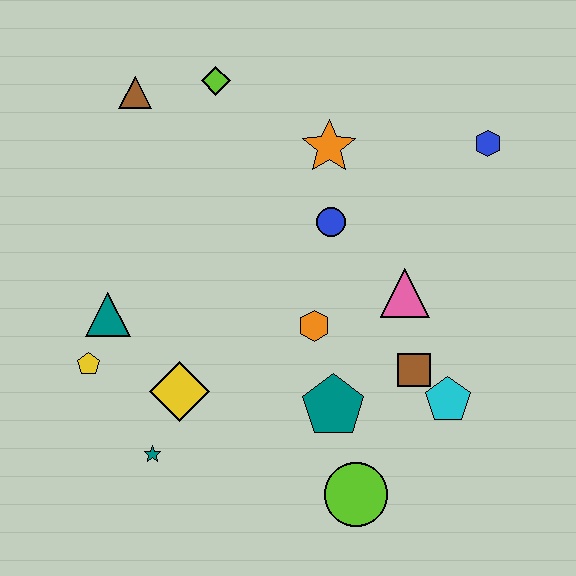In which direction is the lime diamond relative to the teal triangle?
The lime diamond is above the teal triangle.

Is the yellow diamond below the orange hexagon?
Yes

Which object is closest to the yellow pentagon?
The teal triangle is closest to the yellow pentagon.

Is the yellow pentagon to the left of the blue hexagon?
Yes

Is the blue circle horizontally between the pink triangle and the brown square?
No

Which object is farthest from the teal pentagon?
The brown triangle is farthest from the teal pentagon.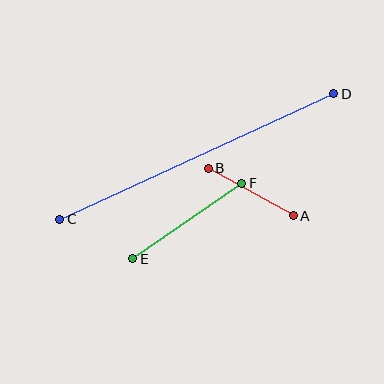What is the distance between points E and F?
The distance is approximately 132 pixels.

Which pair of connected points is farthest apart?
Points C and D are farthest apart.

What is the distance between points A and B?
The distance is approximately 97 pixels.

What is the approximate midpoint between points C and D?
The midpoint is at approximately (197, 157) pixels.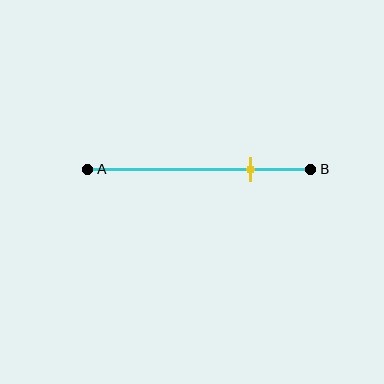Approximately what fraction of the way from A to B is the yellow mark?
The yellow mark is approximately 75% of the way from A to B.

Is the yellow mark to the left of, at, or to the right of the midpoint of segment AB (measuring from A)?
The yellow mark is to the right of the midpoint of segment AB.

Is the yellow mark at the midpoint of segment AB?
No, the mark is at about 75% from A, not at the 50% midpoint.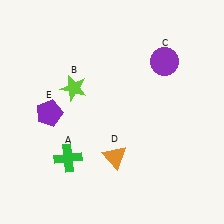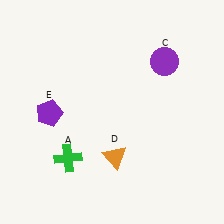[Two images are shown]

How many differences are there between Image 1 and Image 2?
There is 1 difference between the two images.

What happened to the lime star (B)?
The lime star (B) was removed in Image 2. It was in the top-left area of Image 1.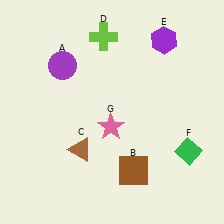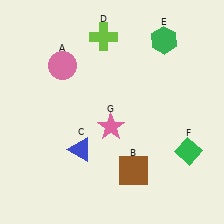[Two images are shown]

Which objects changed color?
A changed from purple to pink. C changed from brown to blue. E changed from purple to green.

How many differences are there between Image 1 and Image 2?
There are 3 differences between the two images.